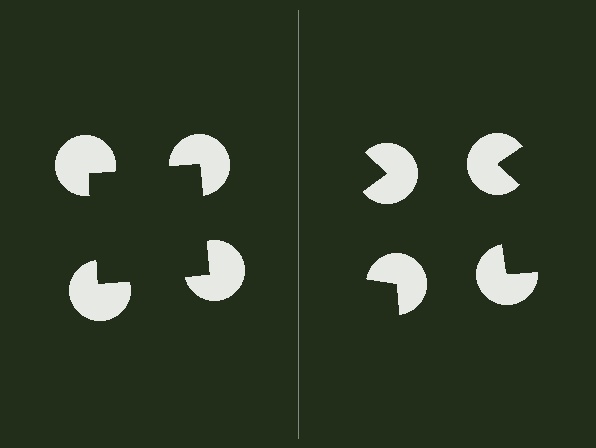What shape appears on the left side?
An illusory square.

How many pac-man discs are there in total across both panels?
8 — 4 on each side.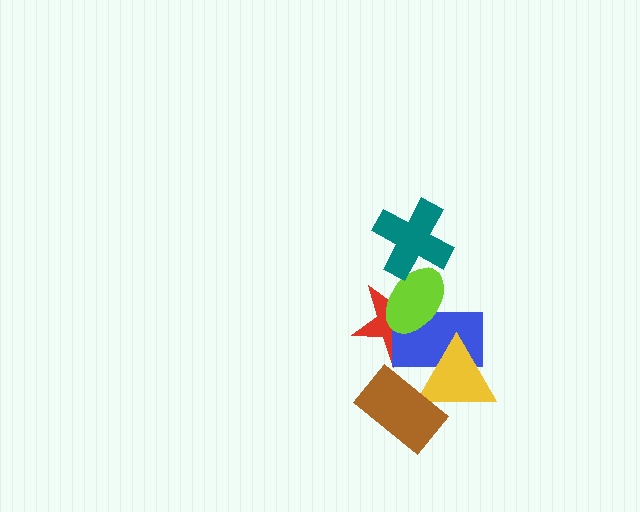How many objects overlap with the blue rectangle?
3 objects overlap with the blue rectangle.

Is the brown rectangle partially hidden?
No, no other shape covers it.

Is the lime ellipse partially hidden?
Yes, it is partially covered by another shape.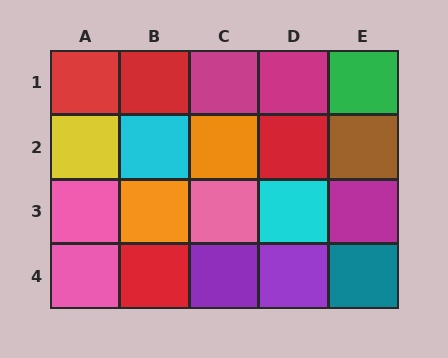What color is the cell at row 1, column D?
Magenta.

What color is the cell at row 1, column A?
Red.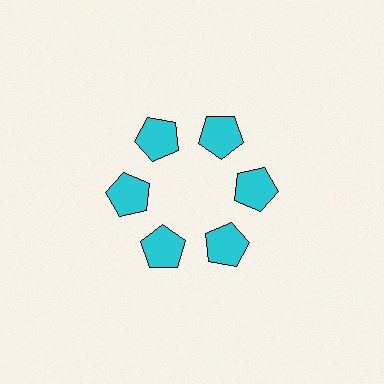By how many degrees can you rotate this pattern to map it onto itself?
The pattern maps onto itself every 60 degrees of rotation.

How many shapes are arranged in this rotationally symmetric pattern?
There are 6 shapes, arranged in 6 groups of 1.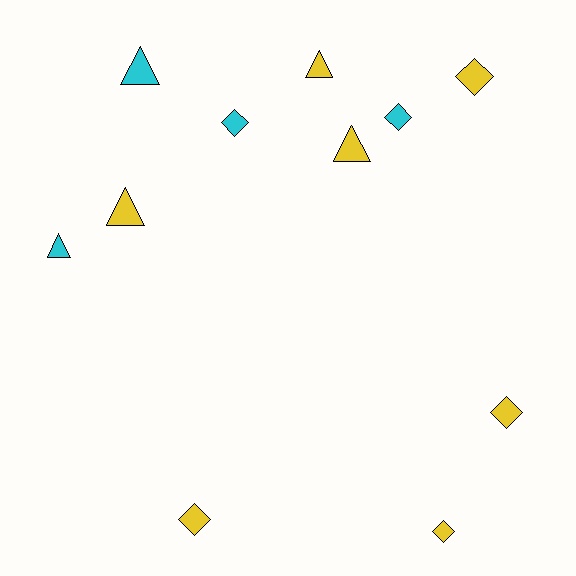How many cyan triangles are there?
There are 2 cyan triangles.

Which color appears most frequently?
Yellow, with 7 objects.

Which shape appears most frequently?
Diamond, with 6 objects.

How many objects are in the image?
There are 11 objects.